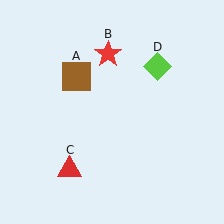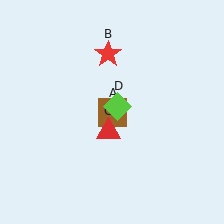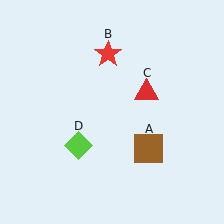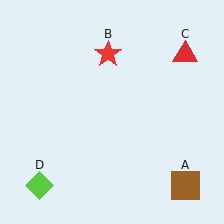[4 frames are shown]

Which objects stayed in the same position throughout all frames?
Red star (object B) remained stationary.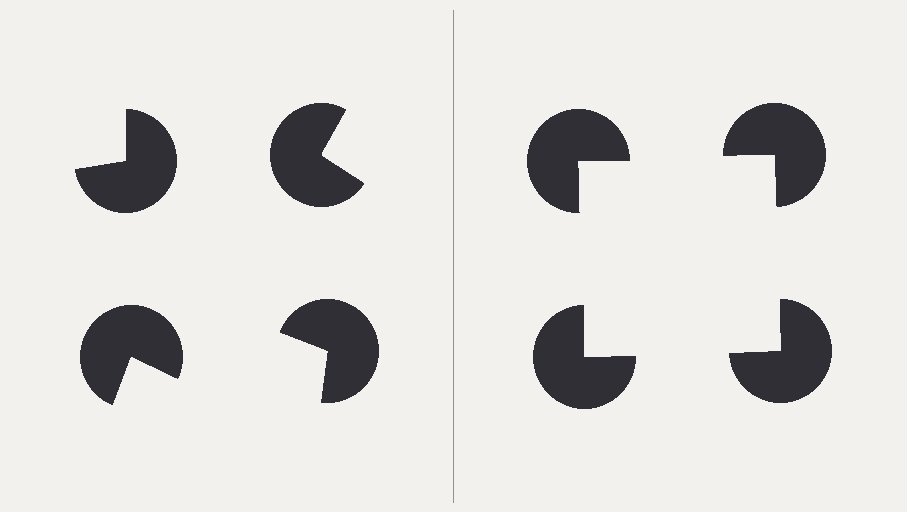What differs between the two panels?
The pac-man discs are positioned identically on both sides; only the wedge orientations differ. On the right they align to a square; on the left they are misaligned.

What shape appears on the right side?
An illusory square.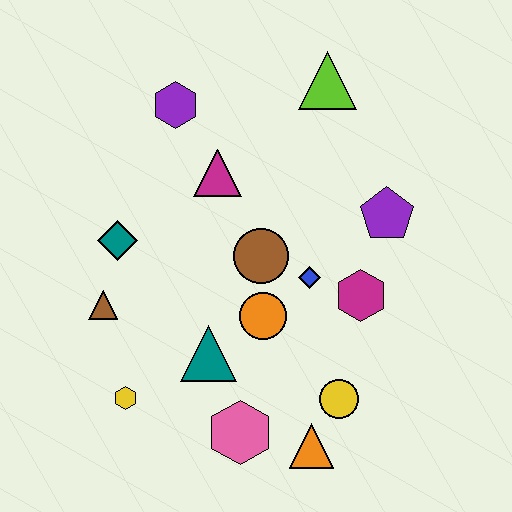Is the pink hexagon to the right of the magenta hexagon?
No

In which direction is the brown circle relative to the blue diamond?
The brown circle is to the left of the blue diamond.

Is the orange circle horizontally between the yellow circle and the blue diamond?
No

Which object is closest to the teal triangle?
The orange circle is closest to the teal triangle.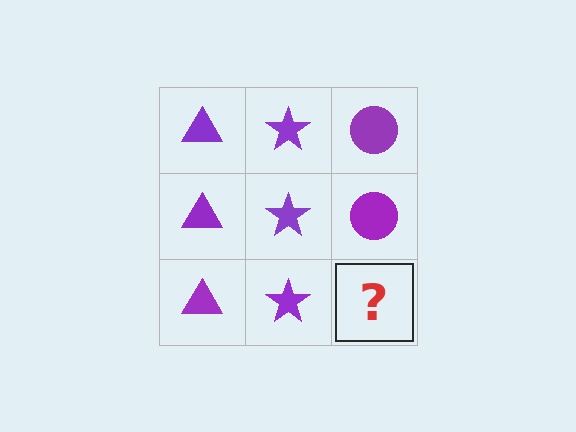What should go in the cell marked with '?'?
The missing cell should contain a purple circle.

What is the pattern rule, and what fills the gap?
The rule is that each column has a consistent shape. The gap should be filled with a purple circle.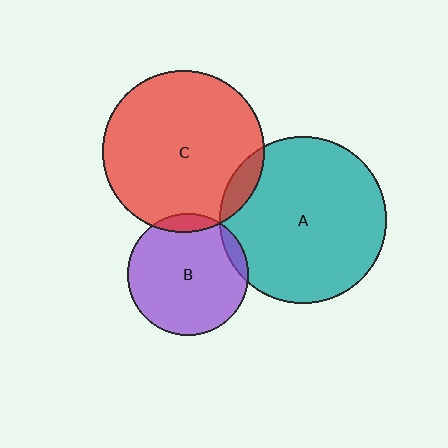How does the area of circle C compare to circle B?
Approximately 1.8 times.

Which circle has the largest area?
Circle A (teal).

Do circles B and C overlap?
Yes.